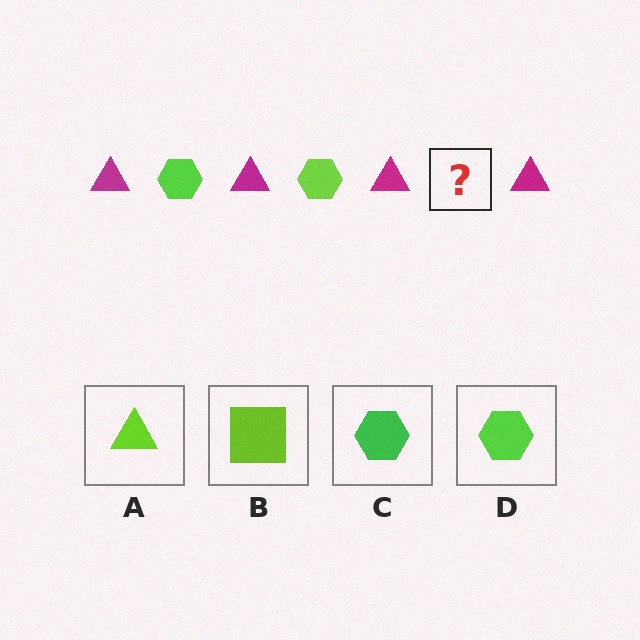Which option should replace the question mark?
Option D.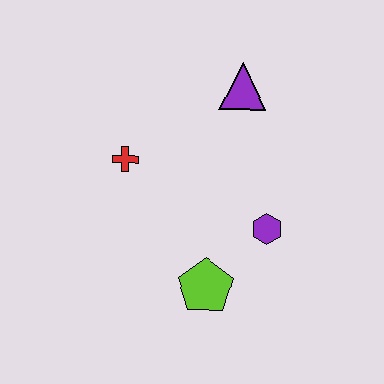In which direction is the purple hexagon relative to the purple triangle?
The purple hexagon is below the purple triangle.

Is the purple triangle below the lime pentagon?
No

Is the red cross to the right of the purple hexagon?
No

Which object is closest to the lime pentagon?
The purple hexagon is closest to the lime pentagon.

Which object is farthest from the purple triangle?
The lime pentagon is farthest from the purple triangle.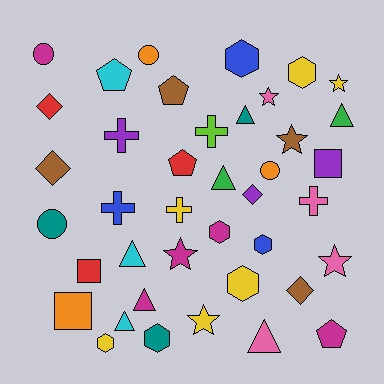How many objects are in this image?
There are 40 objects.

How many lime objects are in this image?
There is 1 lime object.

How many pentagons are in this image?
There are 4 pentagons.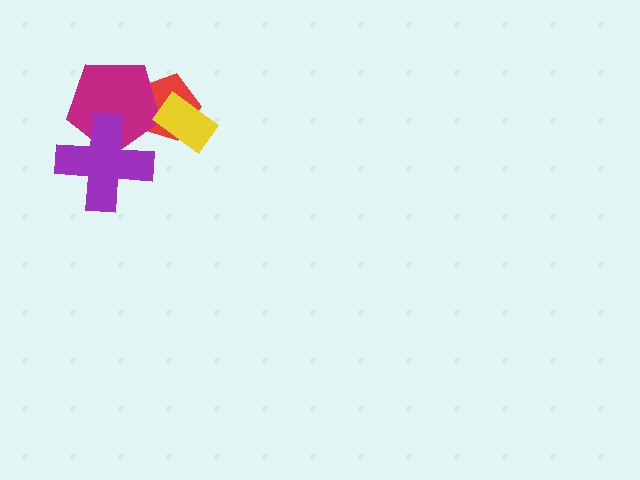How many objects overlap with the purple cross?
1 object overlaps with the purple cross.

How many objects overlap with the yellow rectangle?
1 object overlaps with the yellow rectangle.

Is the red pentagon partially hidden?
Yes, it is partially covered by another shape.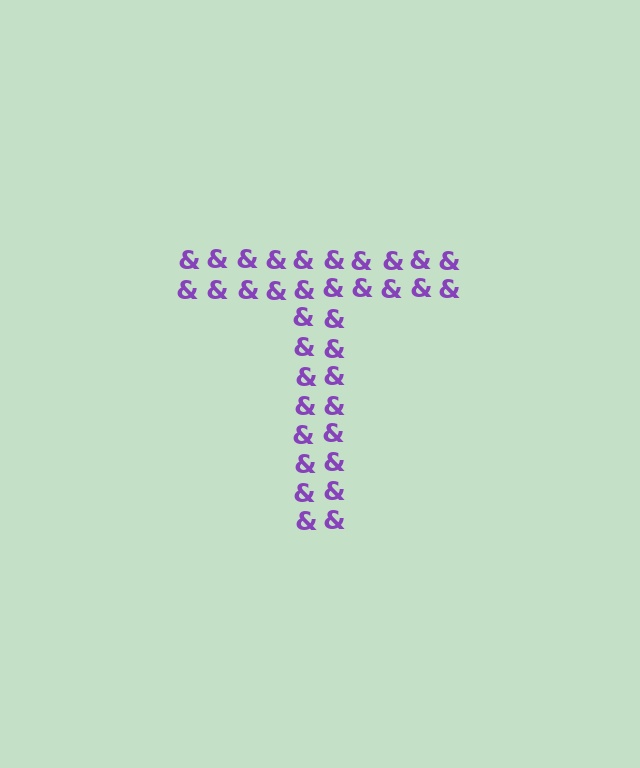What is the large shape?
The large shape is the letter T.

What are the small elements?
The small elements are ampersands.